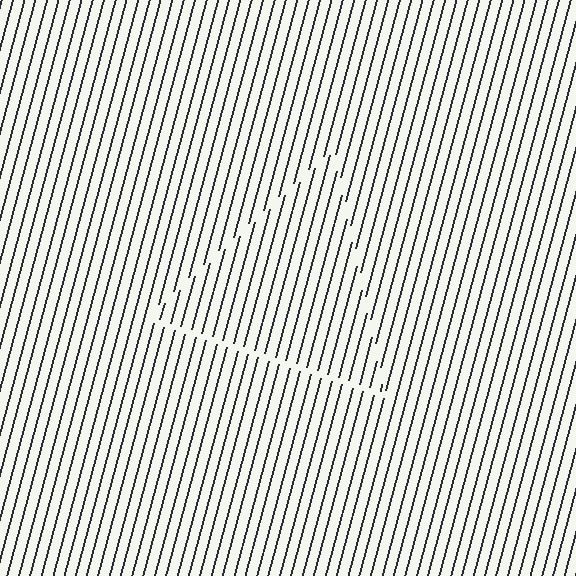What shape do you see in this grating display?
An illusory triangle. The interior of the shape contains the same grating, shifted by half a period — the contour is defined by the phase discontinuity where line-ends from the inner and outer gratings abut.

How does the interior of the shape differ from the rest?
The interior of the shape contains the same grating, shifted by half a period — the contour is defined by the phase discontinuity where line-ends from the inner and outer gratings abut.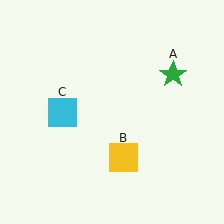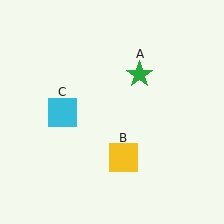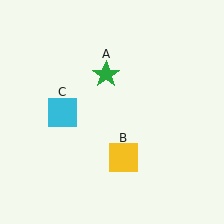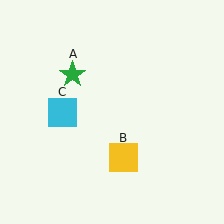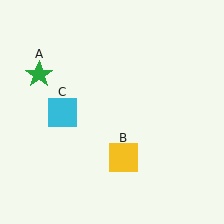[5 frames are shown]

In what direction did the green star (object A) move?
The green star (object A) moved left.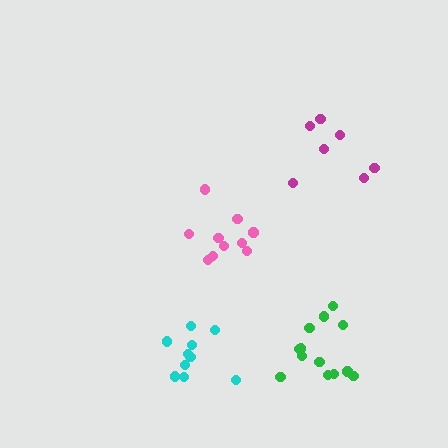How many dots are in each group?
Group 1: 10 dots, Group 2: 13 dots, Group 3: 7 dots, Group 4: 10 dots (40 total).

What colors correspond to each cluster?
The clusters are colored: pink, green, magenta, cyan.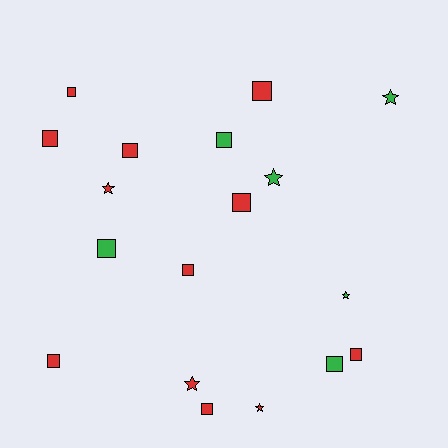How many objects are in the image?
There are 18 objects.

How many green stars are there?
There are 3 green stars.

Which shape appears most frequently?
Square, with 12 objects.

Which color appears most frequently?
Red, with 12 objects.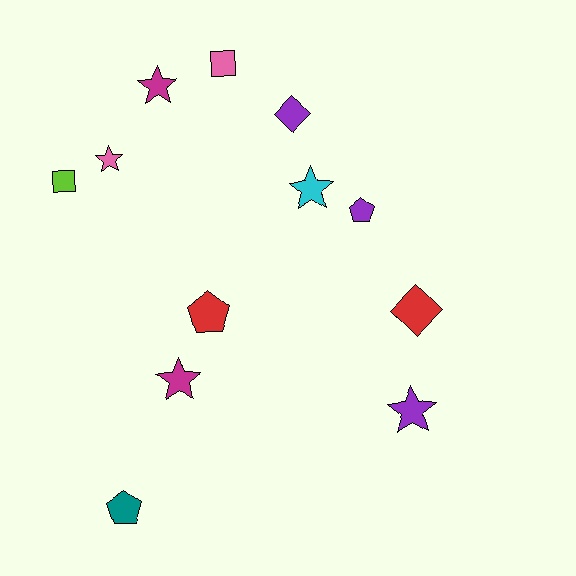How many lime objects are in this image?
There is 1 lime object.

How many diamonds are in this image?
There are 2 diamonds.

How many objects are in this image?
There are 12 objects.